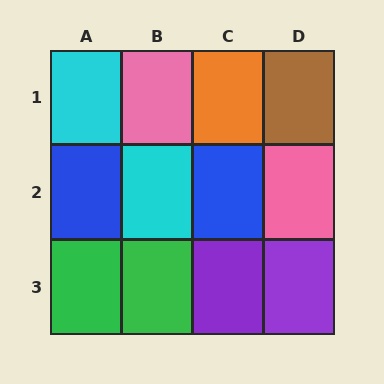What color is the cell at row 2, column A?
Blue.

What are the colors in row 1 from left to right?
Cyan, pink, orange, brown.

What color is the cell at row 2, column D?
Pink.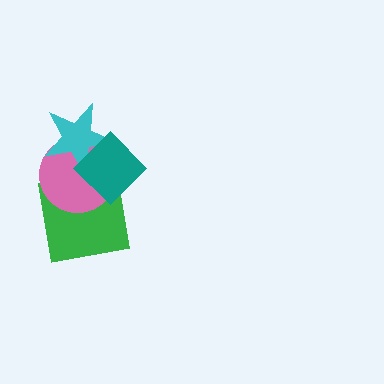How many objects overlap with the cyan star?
2 objects overlap with the cyan star.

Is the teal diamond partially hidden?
No, no other shape covers it.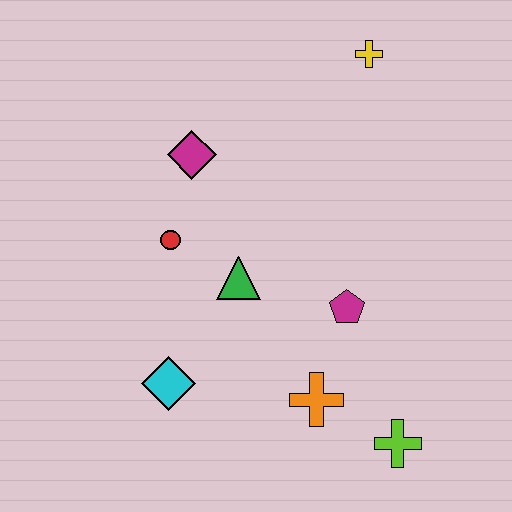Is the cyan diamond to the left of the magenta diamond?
Yes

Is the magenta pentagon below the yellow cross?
Yes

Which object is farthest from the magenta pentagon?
The yellow cross is farthest from the magenta pentagon.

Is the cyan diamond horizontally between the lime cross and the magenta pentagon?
No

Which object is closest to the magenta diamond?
The red circle is closest to the magenta diamond.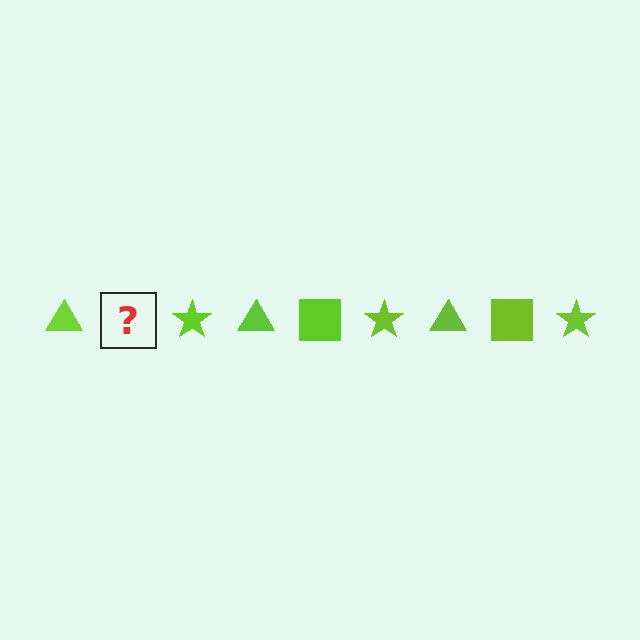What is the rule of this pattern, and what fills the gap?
The rule is that the pattern cycles through triangle, square, star shapes in lime. The gap should be filled with a lime square.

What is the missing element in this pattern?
The missing element is a lime square.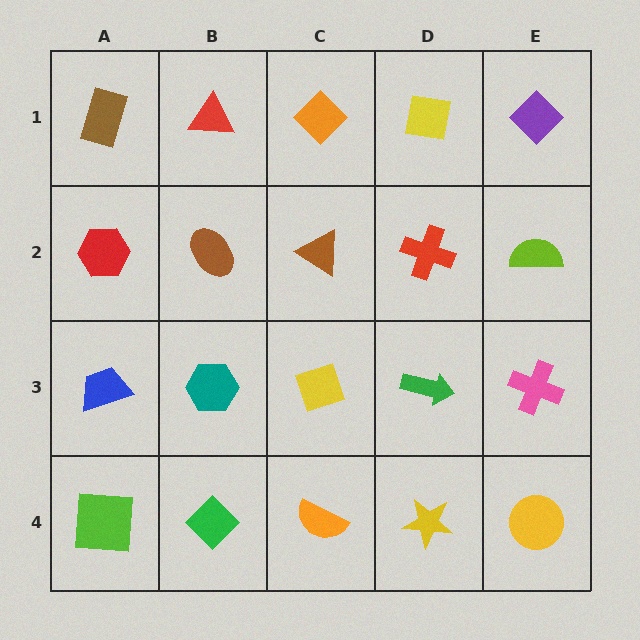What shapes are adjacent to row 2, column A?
A brown rectangle (row 1, column A), a blue trapezoid (row 3, column A), a brown ellipse (row 2, column B).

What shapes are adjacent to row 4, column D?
A green arrow (row 3, column D), an orange semicircle (row 4, column C), a yellow circle (row 4, column E).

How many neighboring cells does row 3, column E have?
3.